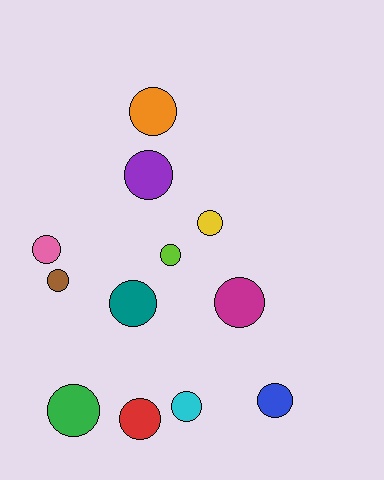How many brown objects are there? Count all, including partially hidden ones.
There is 1 brown object.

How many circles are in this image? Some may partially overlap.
There are 12 circles.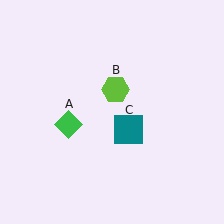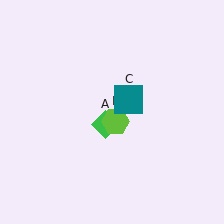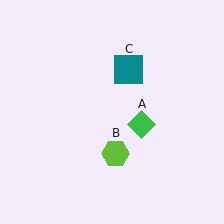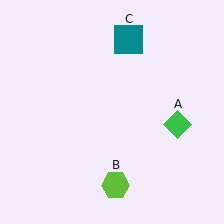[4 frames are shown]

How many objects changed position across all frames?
3 objects changed position: green diamond (object A), lime hexagon (object B), teal square (object C).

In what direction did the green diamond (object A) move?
The green diamond (object A) moved right.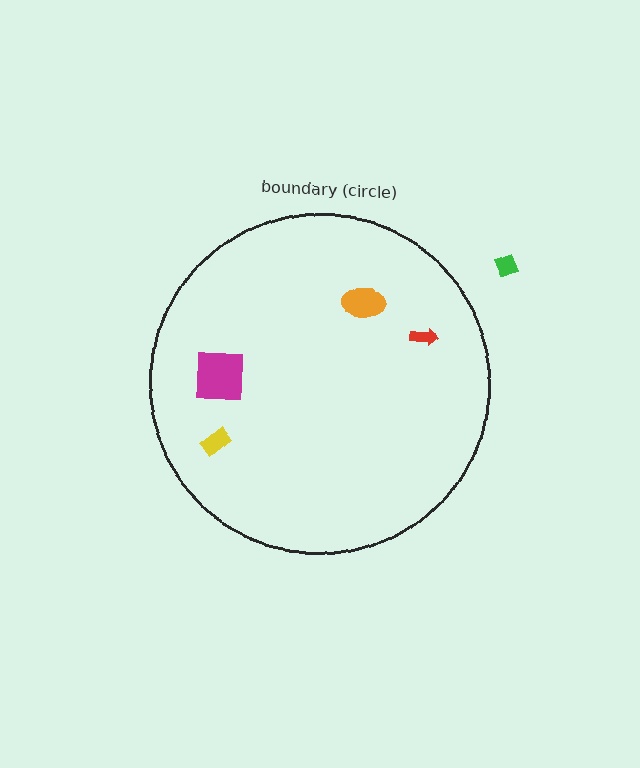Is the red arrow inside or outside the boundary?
Inside.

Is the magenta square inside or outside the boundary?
Inside.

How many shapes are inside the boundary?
4 inside, 1 outside.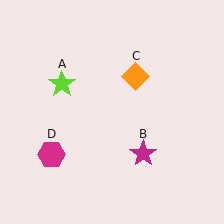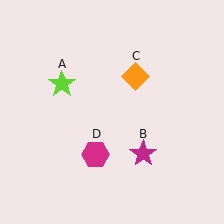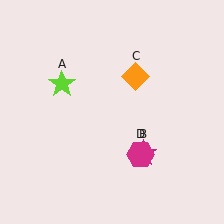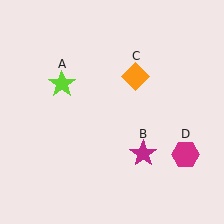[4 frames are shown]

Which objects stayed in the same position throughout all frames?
Lime star (object A) and magenta star (object B) and orange diamond (object C) remained stationary.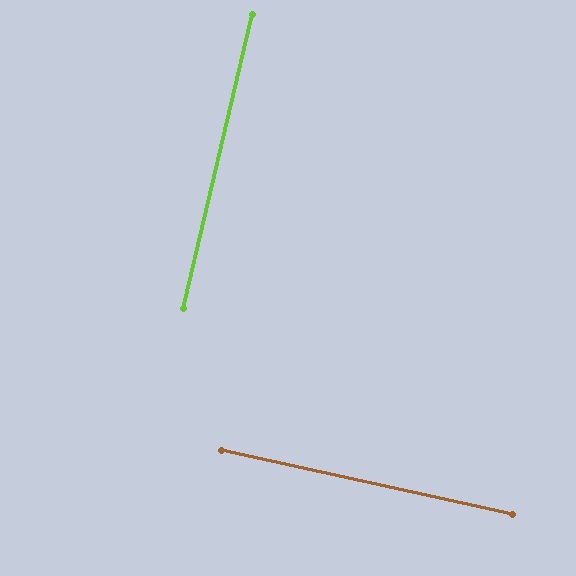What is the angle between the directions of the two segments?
Approximately 89 degrees.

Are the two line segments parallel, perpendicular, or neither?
Perpendicular — they meet at approximately 89°.